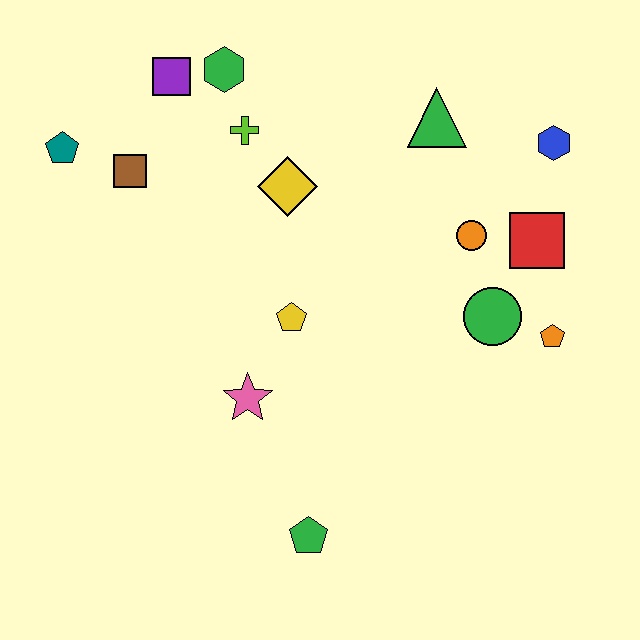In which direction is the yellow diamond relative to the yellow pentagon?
The yellow diamond is above the yellow pentagon.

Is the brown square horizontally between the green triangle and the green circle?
No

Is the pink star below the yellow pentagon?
Yes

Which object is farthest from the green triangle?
The green pentagon is farthest from the green triangle.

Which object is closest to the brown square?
The teal pentagon is closest to the brown square.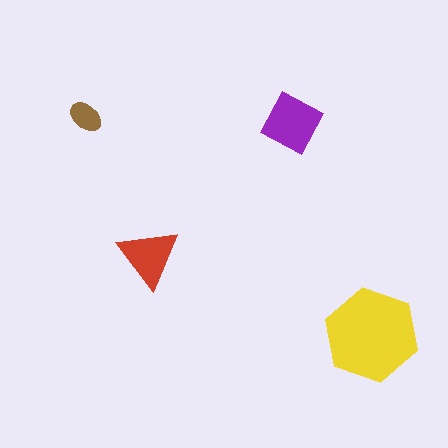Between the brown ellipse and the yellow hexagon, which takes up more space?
The yellow hexagon.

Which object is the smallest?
The brown ellipse.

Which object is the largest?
The yellow hexagon.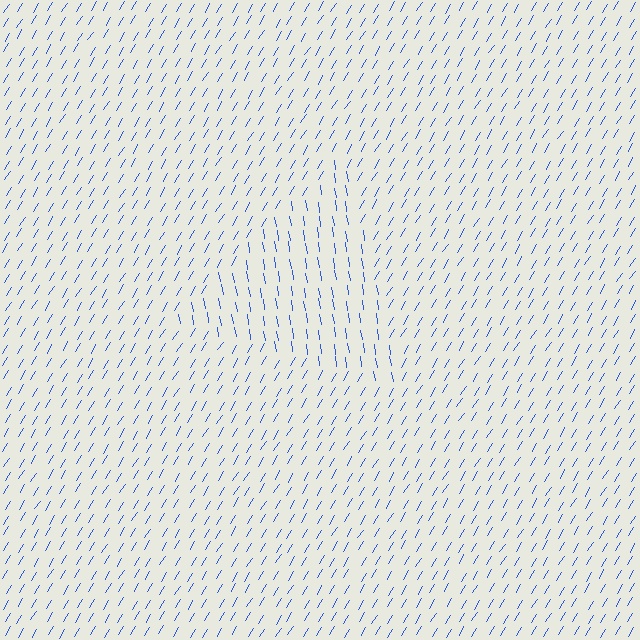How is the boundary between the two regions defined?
The boundary is defined purely by a change in line orientation (approximately 40 degrees difference). All lines are the same color and thickness.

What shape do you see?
I see a triangle.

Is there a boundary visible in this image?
Yes, there is a texture boundary formed by a change in line orientation.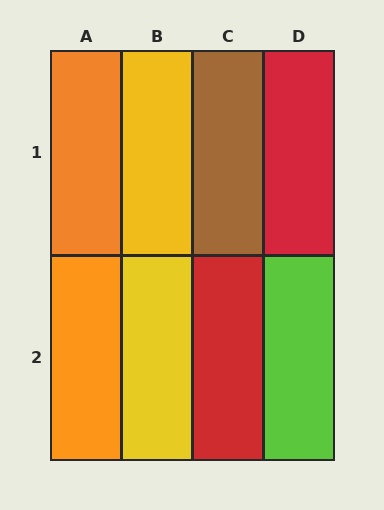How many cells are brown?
1 cell is brown.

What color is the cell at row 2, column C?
Red.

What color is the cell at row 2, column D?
Lime.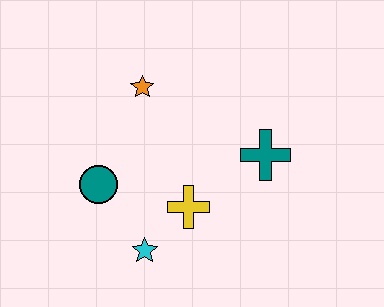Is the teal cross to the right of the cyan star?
Yes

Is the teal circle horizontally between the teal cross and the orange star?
No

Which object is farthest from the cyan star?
The orange star is farthest from the cyan star.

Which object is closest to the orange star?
The teal circle is closest to the orange star.